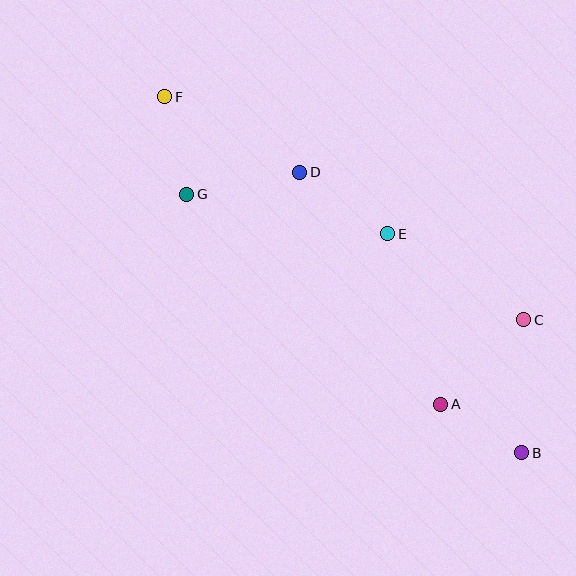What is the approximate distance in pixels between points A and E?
The distance between A and E is approximately 178 pixels.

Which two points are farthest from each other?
Points B and F are farthest from each other.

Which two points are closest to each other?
Points A and B are closest to each other.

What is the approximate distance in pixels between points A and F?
The distance between A and F is approximately 413 pixels.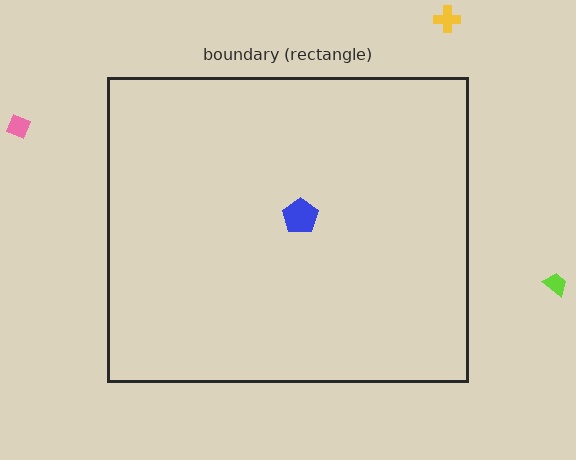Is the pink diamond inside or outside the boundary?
Outside.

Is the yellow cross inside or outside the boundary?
Outside.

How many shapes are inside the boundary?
1 inside, 3 outside.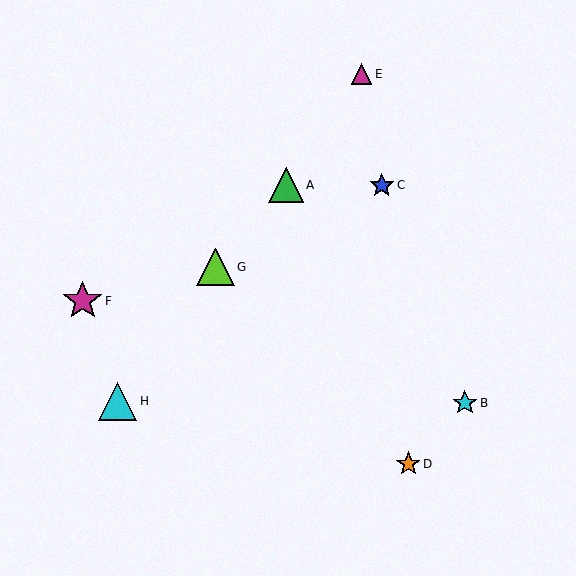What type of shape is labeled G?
Shape G is a lime triangle.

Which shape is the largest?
The magenta star (labeled F) is the largest.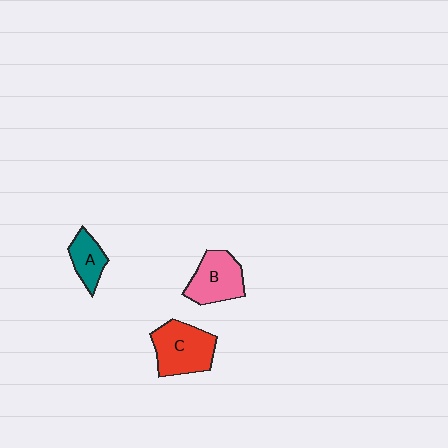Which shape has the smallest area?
Shape A (teal).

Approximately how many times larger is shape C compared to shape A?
Approximately 1.8 times.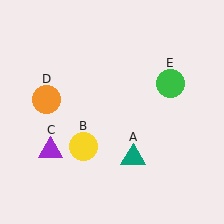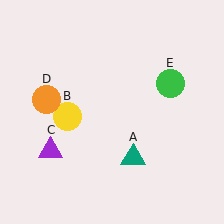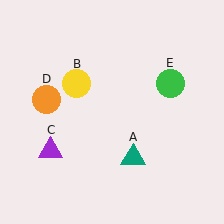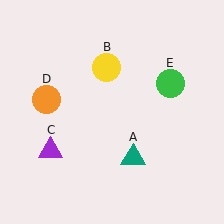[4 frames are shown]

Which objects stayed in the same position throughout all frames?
Teal triangle (object A) and purple triangle (object C) and orange circle (object D) and green circle (object E) remained stationary.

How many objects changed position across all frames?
1 object changed position: yellow circle (object B).